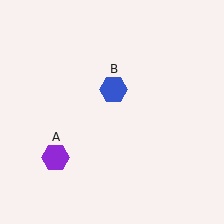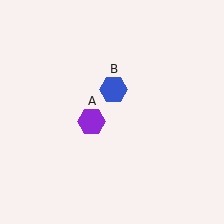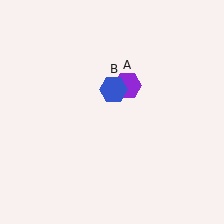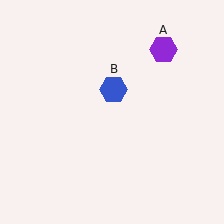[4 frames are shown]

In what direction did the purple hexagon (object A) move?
The purple hexagon (object A) moved up and to the right.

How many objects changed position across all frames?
1 object changed position: purple hexagon (object A).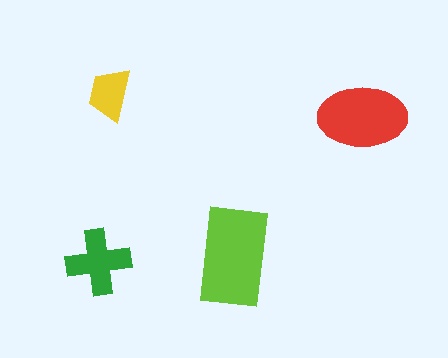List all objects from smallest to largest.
The yellow trapezoid, the green cross, the red ellipse, the lime rectangle.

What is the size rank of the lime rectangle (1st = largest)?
1st.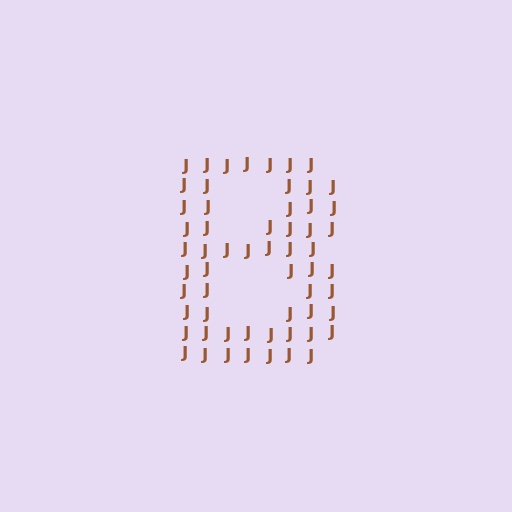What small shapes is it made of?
It is made of small letter J's.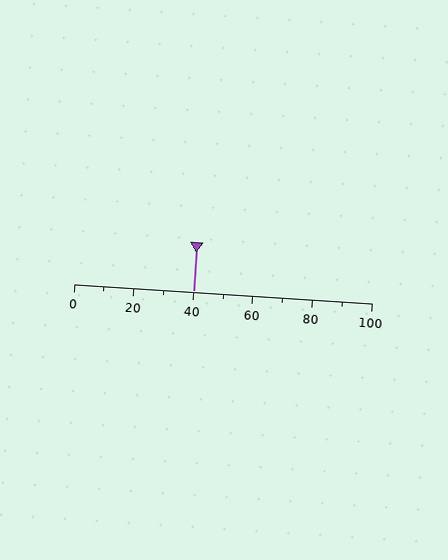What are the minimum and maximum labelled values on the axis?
The axis runs from 0 to 100.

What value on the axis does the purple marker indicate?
The marker indicates approximately 40.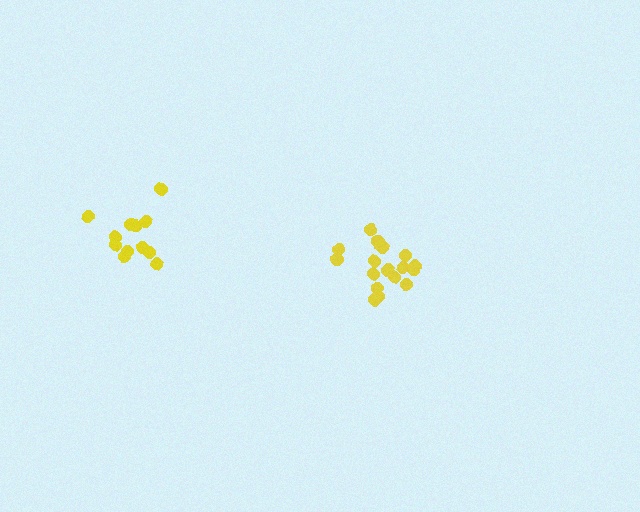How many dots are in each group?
Group 1: 12 dots, Group 2: 18 dots (30 total).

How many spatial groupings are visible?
There are 2 spatial groupings.